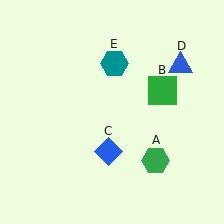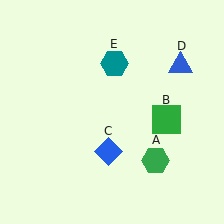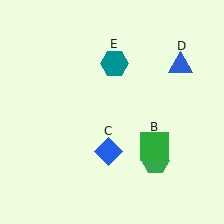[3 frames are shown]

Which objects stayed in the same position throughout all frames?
Green hexagon (object A) and blue diamond (object C) and blue triangle (object D) and teal hexagon (object E) remained stationary.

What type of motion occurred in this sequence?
The green square (object B) rotated clockwise around the center of the scene.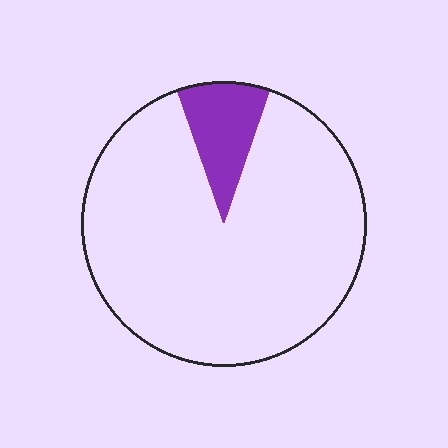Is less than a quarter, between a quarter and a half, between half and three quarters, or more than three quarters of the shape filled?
Less than a quarter.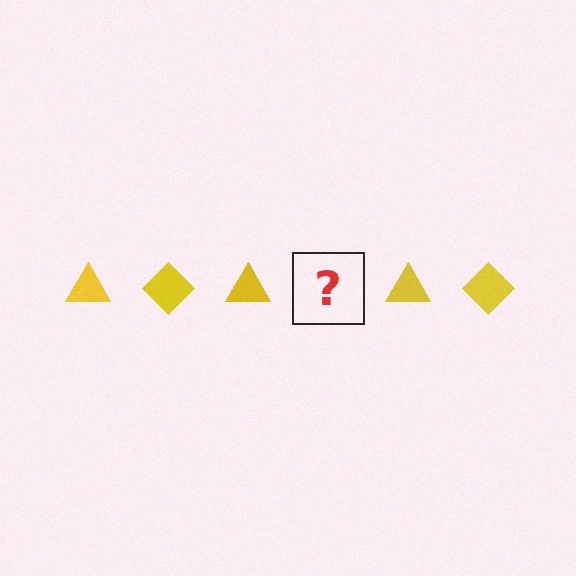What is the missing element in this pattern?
The missing element is a yellow diamond.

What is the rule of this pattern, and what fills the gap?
The rule is that the pattern cycles through triangle, diamond shapes in yellow. The gap should be filled with a yellow diamond.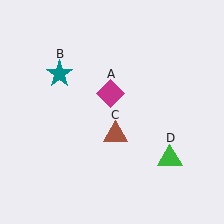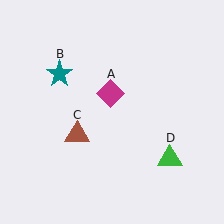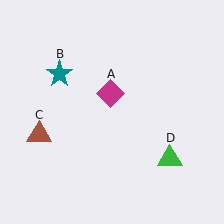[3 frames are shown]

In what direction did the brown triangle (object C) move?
The brown triangle (object C) moved left.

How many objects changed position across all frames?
1 object changed position: brown triangle (object C).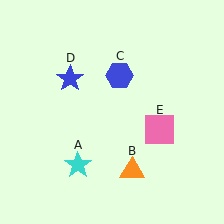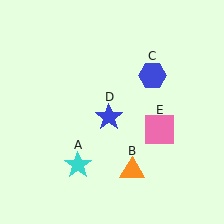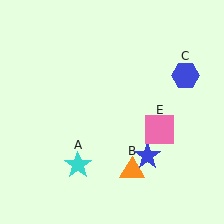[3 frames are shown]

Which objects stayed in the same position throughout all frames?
Cyan star (object A) and orange triangle (object B) and pink square (object E) remained stationary.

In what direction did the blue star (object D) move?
The blue star (object D) moved down and to the right.